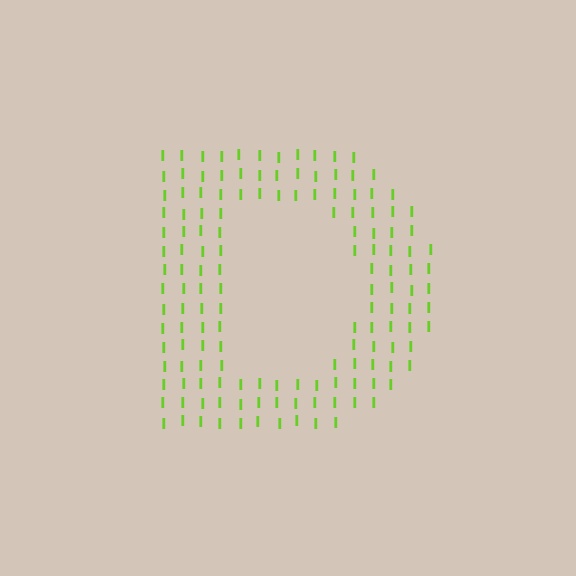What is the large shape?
The large shape is the letter D.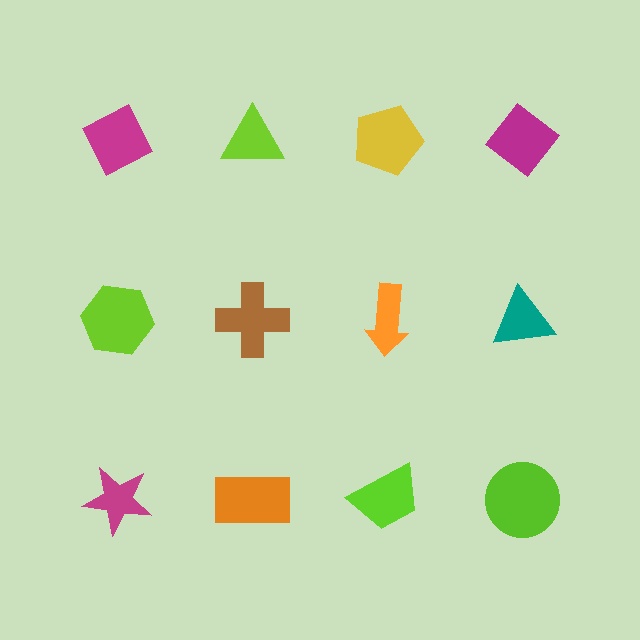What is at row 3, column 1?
A magenta star.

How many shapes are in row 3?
4 shapes.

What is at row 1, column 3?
A yellow pentagon.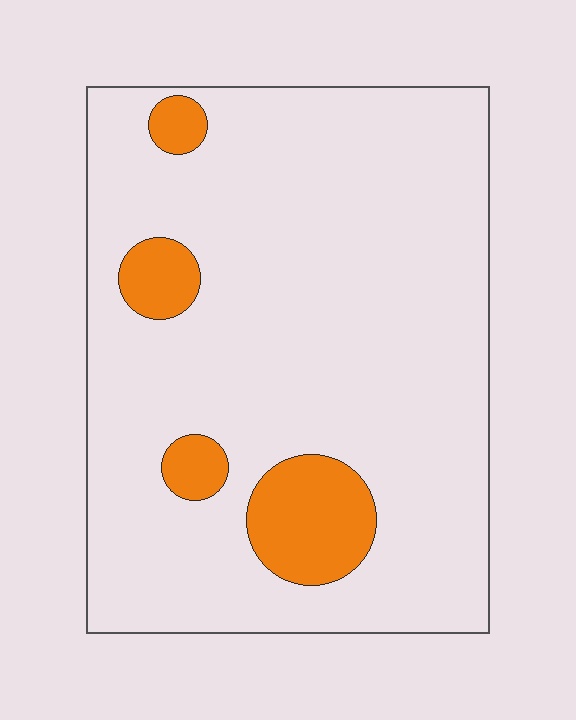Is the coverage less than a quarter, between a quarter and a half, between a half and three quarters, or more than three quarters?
Less than a quarter.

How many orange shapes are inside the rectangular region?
4.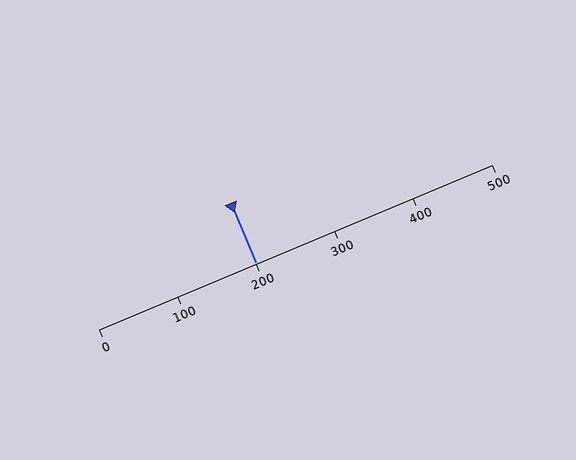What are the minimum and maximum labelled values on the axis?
The axis runs from 0 to 500.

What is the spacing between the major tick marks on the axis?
The major ticks are spaced 100 apart.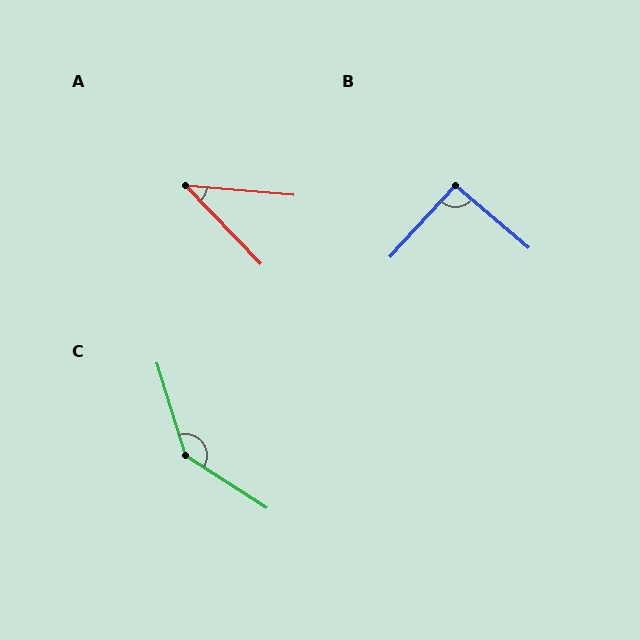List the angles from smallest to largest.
A (41°), B (92°), C (140°).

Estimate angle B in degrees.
Approximately 92 degrees.